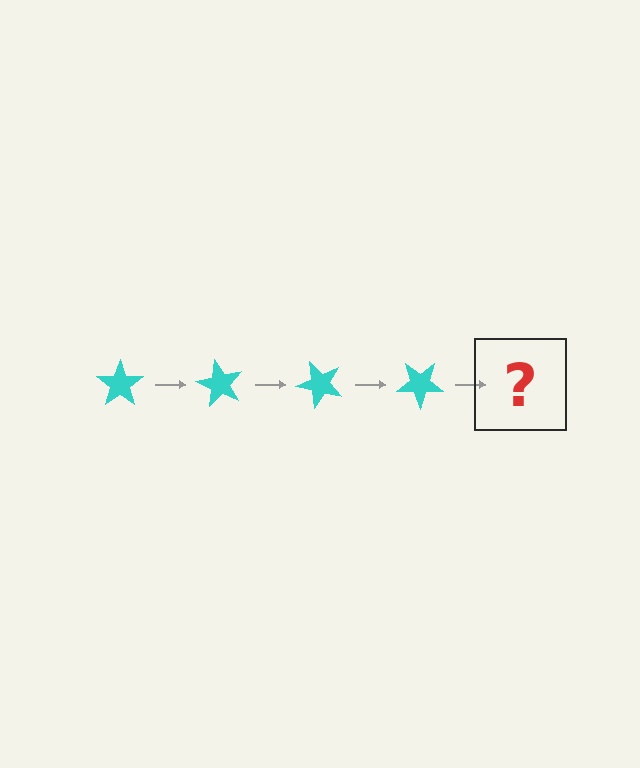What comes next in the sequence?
The next element should be a cyan star rotated 240 degrees.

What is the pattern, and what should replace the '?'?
The pattern is that the star rotates 60 degrees each step. The '?' should be a cyan star rotated 240 degrees.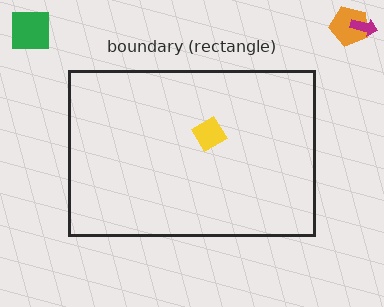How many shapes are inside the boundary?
1 inside, 3 outside.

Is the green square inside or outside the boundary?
Outside.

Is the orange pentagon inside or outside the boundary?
Outside.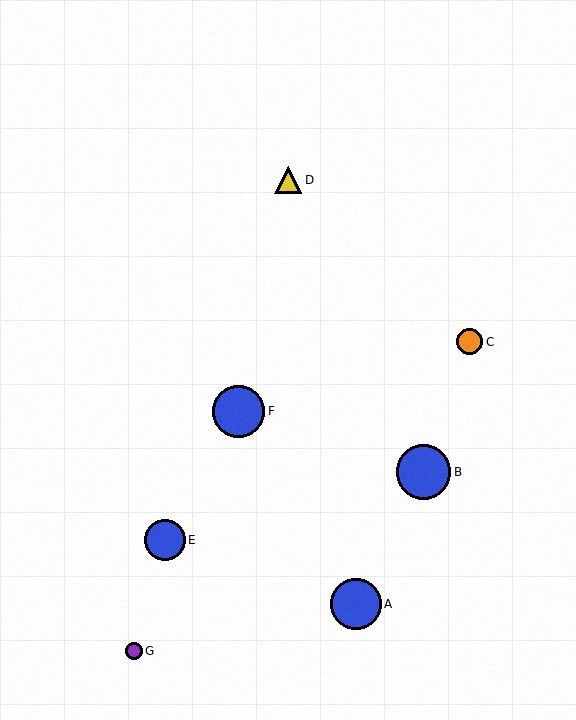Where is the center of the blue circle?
The center of the blue circle is at (356, 604).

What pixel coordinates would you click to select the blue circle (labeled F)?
Click at (239, 411) to select the blue circle F.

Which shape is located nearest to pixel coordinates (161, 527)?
The blue circle (labeled E) at (165, 540) is nearest to that location.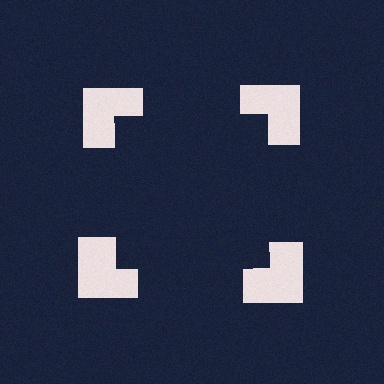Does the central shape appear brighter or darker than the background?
It typically appears slightly darker than the background, even though no actual brightness change is drawn.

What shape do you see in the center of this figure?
An illusory square — its edges are inferred from the aligned wedge cuts in the notched squares, not physically drawn.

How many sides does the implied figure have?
4 sides.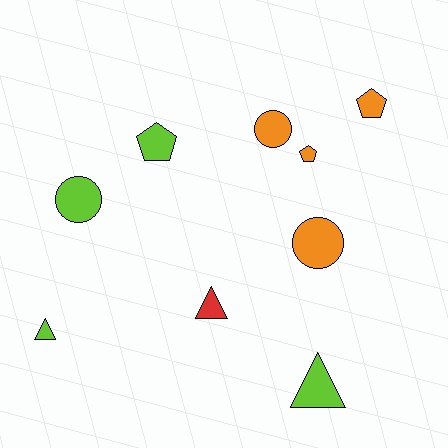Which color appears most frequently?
Lime, with 4 objects.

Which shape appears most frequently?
Circle, with 3 objects.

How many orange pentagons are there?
There are 2 orange pentagons.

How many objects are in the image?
There are 9 objects.